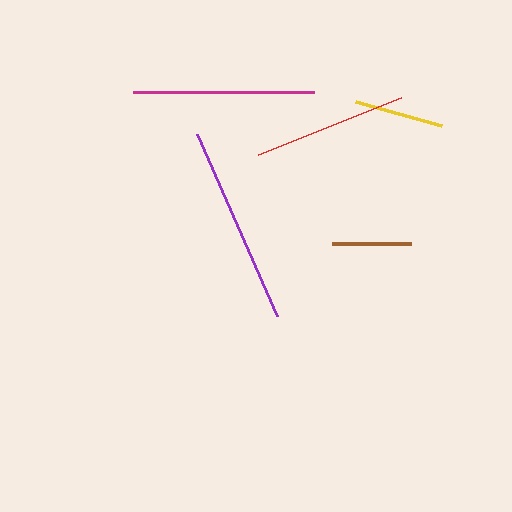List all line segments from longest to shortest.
From longest to shortest: purple, magenta, red, yellow, brown.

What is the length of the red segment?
The red segment is approximately 154 pixels long.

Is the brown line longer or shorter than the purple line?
The purple line is longer than the brown line.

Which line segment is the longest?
The purple line is the longest at approximately 199 pixels.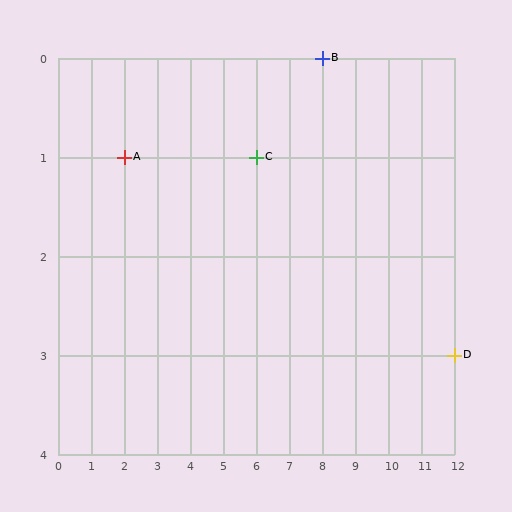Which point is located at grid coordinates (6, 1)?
Point C is at (6, 1).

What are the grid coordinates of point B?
Point B is at grid coordinates (8, 0).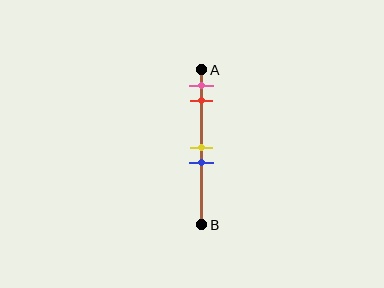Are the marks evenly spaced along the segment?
No, the marks are not evenly spaced.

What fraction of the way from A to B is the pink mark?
The pink mark is approximately 10% (0.1) of the way from A to B.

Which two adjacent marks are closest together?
The yellow and blue marks are the closest adjacent pair.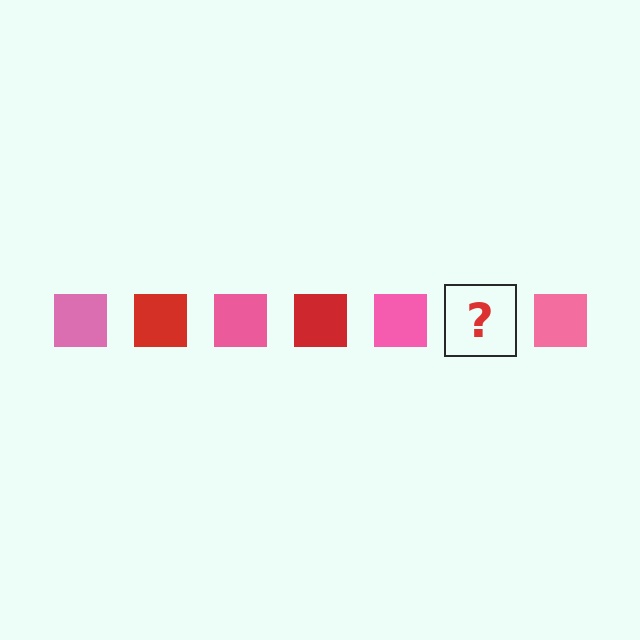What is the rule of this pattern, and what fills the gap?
The rule is that the pattern cycles through pink, red squares. The gap should be filled with a red square.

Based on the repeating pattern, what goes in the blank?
The blank should be a red square.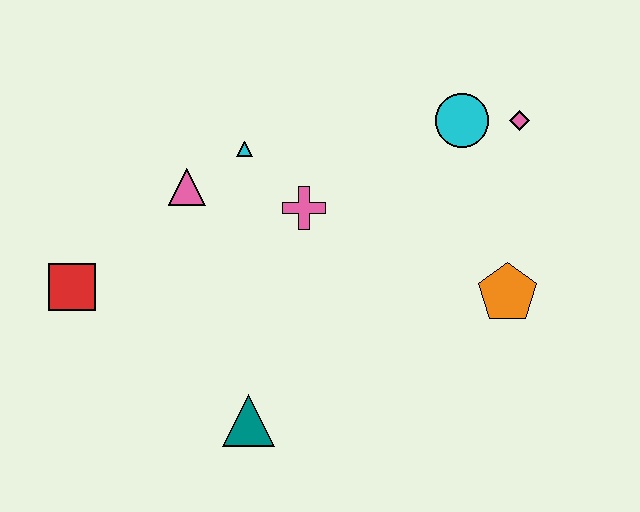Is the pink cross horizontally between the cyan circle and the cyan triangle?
Yes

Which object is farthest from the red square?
The pink diamond is farthest from the red square.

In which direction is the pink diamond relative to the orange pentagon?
The pink diamond is above the orange pentagon.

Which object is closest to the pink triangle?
The cyan triangle is closest to the pink triangle.